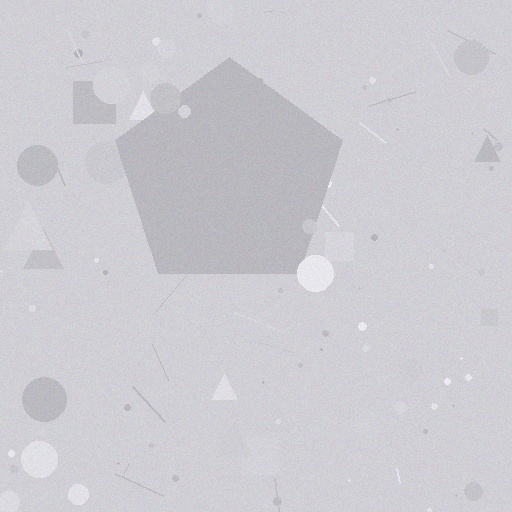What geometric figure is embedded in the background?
A pentagon is embedded in the background.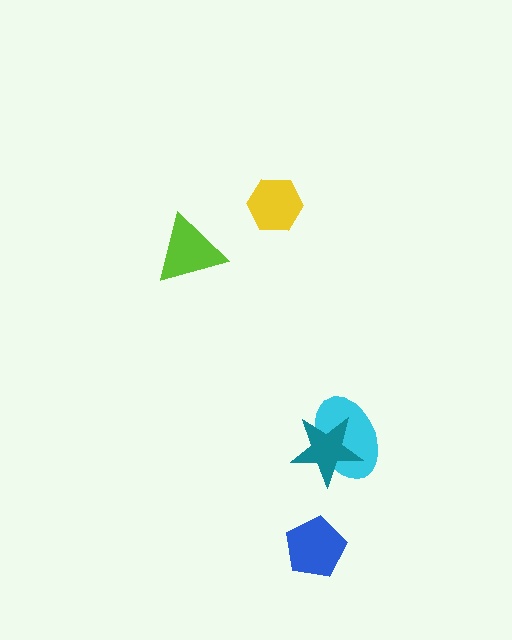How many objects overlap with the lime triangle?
0 objects overlap with the lime triangle.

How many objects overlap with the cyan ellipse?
1 object overlaps with the cyan ellipse.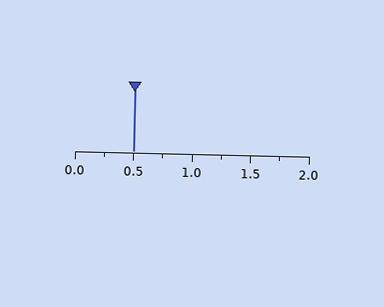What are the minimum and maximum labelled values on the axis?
The axis runs from 0.0 to 2.0.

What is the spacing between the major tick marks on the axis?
The major ticks are spaced 0.5 apart.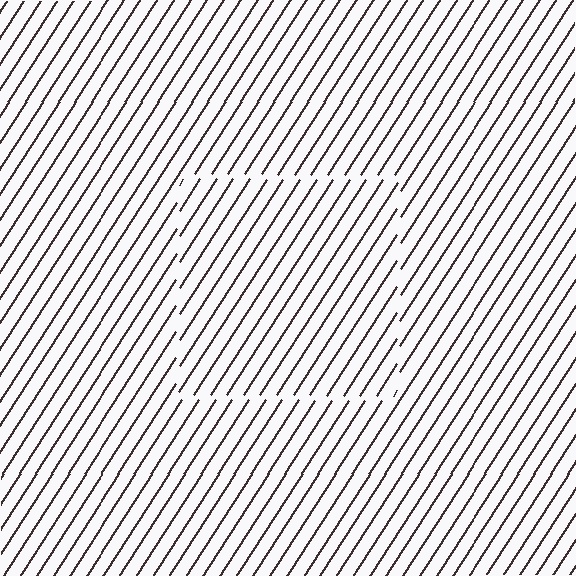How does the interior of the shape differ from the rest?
The interior of the shape contains the same grating, shifted by half a period — the contour is defined by the phase discontinuity where line-ends from the inner and outer gratings abut.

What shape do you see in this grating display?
An illusory square. The interior of the shape contains the same grating, shifted by half a period — the contour is defined by the phase discontinuity where line-ends from the inner and outer gratings abut.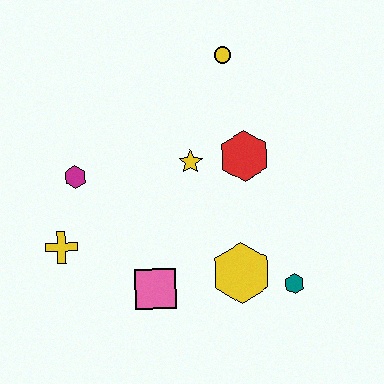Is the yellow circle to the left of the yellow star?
No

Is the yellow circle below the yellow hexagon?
No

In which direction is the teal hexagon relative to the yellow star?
The teal hexagon is below the yellow star.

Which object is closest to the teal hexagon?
The yellow hexagon is closest to the teal hexagon.